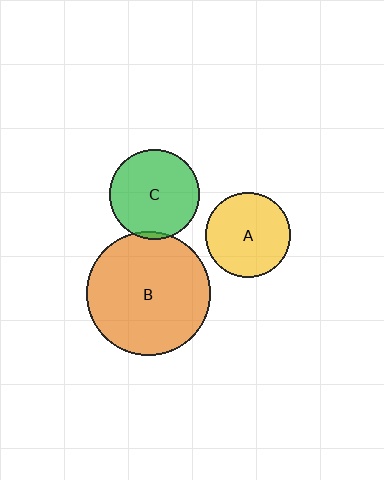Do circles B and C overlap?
Yes.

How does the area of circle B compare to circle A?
Approximately 2.1 times.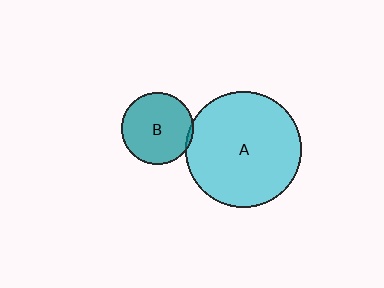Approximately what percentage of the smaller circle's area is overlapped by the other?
Approximately 5%.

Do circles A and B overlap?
Yes.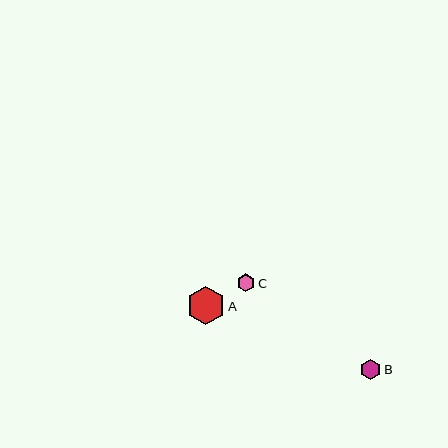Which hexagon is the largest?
Hexagon A is the largest with a size of approximately 38 pixels.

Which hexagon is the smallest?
Hexagon C is the smallest with a size of approximately 18 pixels.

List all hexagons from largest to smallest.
From largest to smallest: A, B, C.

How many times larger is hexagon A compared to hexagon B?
Hexagon A is approximately 1.9 times the size of hexagon B.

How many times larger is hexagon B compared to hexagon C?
Hexagon B is approximately 1.1 times the size of hexagon C.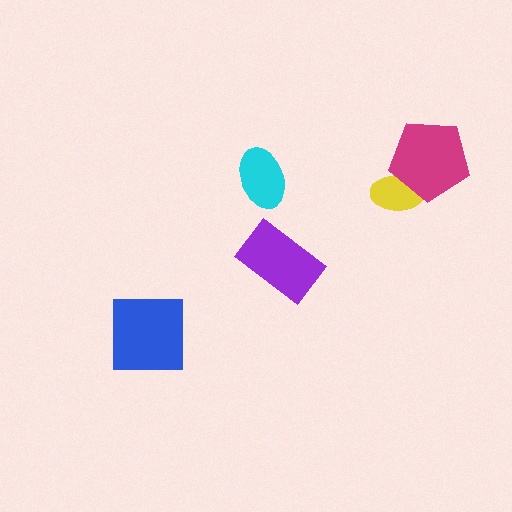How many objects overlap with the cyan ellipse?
0 objects overlap with the cyan ellipse.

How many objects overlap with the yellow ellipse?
1 object overlaps with the yellow ellipse.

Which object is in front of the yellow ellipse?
The magenta pentagon is in front of the yellow ellipse.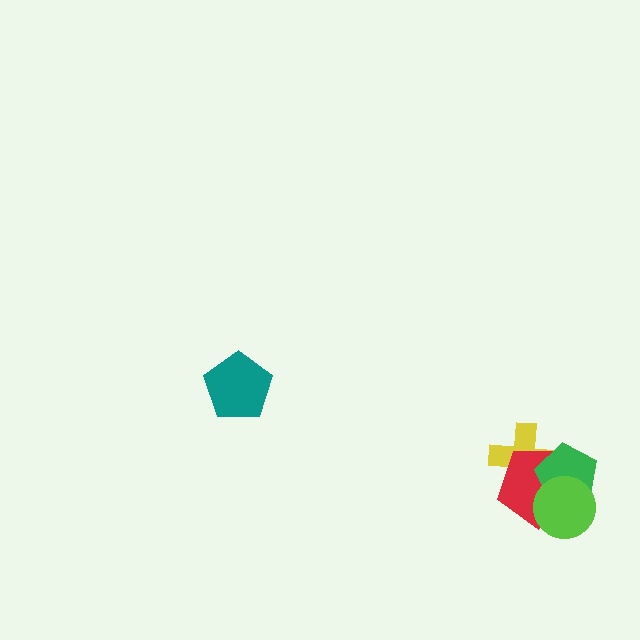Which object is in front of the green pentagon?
The lime circle is in front of the green pentagon.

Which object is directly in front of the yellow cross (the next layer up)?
The red pentagon is directly in front of the yellow cross.